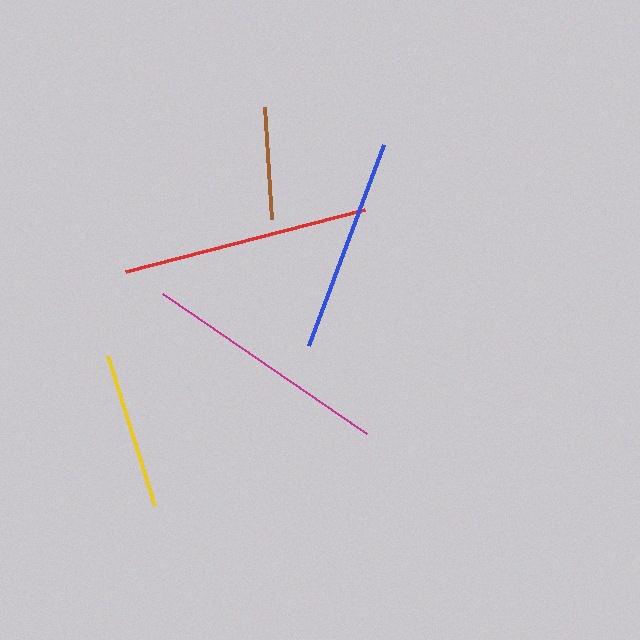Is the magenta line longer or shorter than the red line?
The magenta line is longer than the red line.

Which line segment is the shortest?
The brown line is the shortest at approximately 112 pixels.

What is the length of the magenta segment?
The magenta segment is approximately 248 pixels long.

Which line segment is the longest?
The magenta line is the longest at approximately 248 pixels.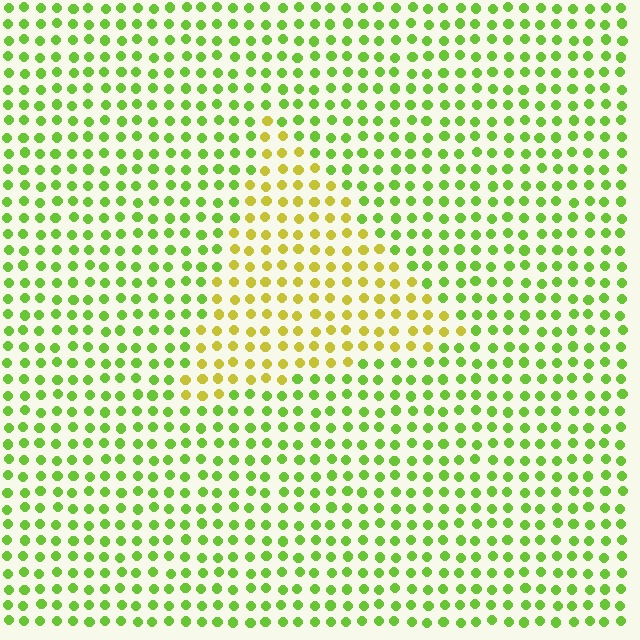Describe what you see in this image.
The image is filled with small lime elements in a uniform arrangement. A triangle-shaped region is visible where the elements are tinted to a slightly different hue, forming a subtle color boundary.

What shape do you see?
I see a triangle.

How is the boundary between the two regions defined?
The boundary is defined purely by a slight shift in hue (about 40 degrees). Spacing, size, and orientation are identical on both sides.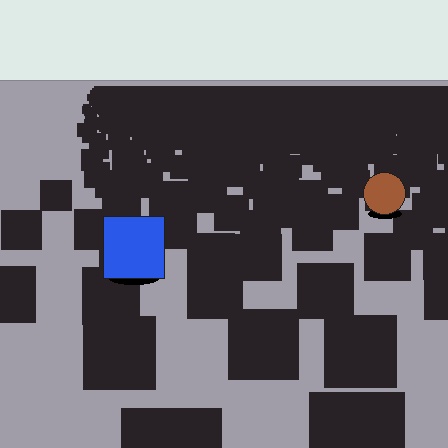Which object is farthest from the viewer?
The brown circle is farthest from the viewer. It appears smaller and the ground texture around it is denser.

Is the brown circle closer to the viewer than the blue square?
No. The blue square is closer — you can tell from the texture gradient: the ground texture is coarser near it.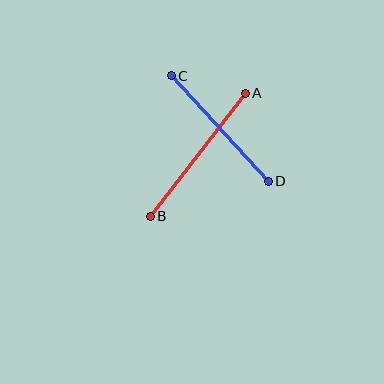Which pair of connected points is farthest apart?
Points A and B are farthest apart.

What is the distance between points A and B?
The distance is approximately 156 pixels.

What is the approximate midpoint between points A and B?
The midpoint is at approximately (198, 155) pixels.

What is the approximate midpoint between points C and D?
The midpoint is at approximately (220, 128) pixels.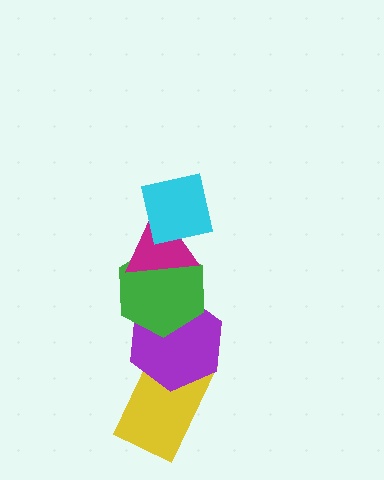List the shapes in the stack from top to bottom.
From top to bottom: the cyan square, the magenta triangle, the green hexagon, the purple hexagon, the yellow rectangle.